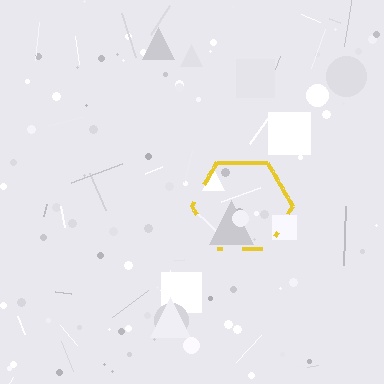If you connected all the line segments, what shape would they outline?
They would outline a hexagon.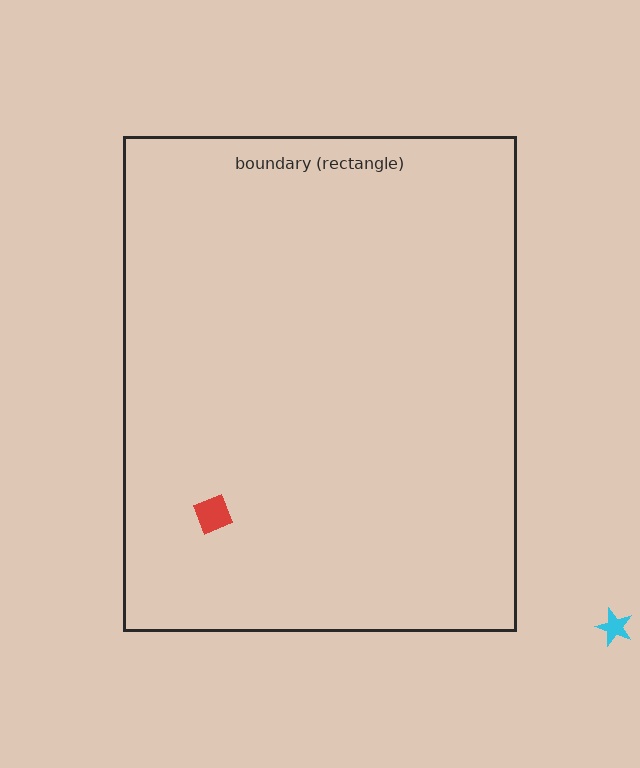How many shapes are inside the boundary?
1 inside, 1 outside.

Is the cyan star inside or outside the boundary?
Outside.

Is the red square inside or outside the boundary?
Inside.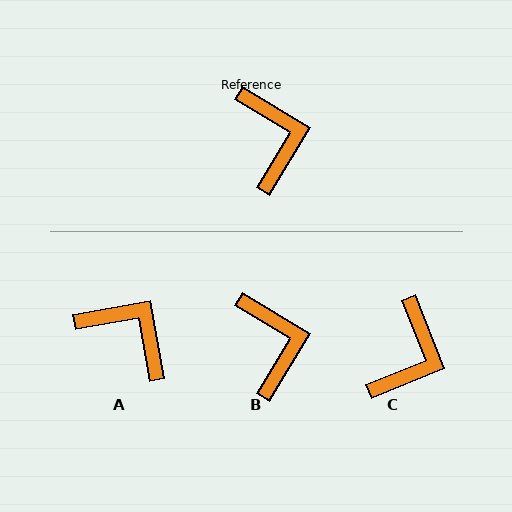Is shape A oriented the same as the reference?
No, it is off by about 41 degrees.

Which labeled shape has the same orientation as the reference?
B.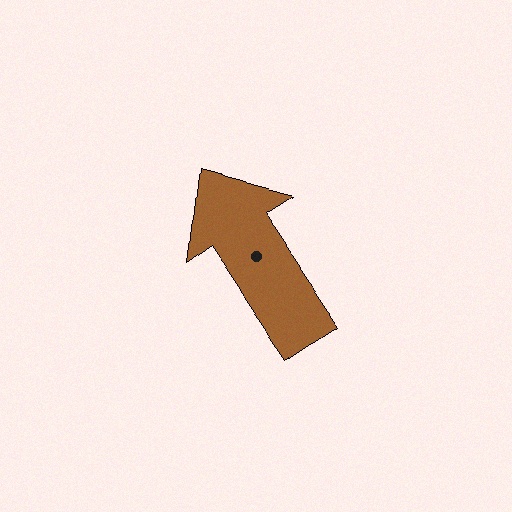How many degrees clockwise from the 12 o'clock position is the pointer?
Approximately 326 degrees.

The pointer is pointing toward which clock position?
Roughly 11 o'clock.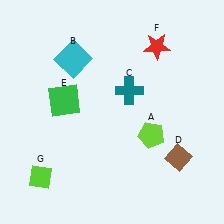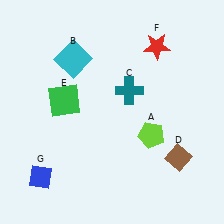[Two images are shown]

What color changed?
The diamond (G) changed from lime in Image 1 to blue in Image 2.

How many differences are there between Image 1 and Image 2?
There is 1 difference between the two images.